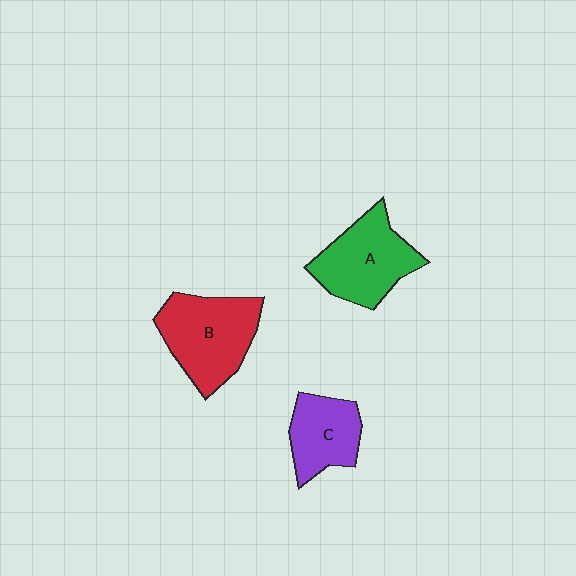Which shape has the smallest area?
Shape C (purple).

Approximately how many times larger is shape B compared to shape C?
Approximately 1.5 times.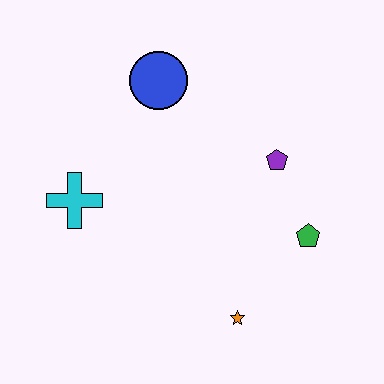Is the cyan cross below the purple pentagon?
Yes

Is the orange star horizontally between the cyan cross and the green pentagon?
Yes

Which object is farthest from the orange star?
The blue circle is farthest from the orange star.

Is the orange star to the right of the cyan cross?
Yes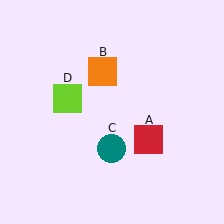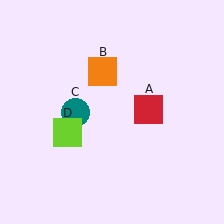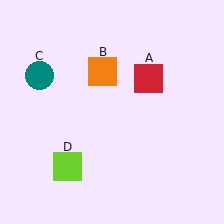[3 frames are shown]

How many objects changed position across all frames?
3 objects changed position: red square (object A), teal circle (object C), lime square (object D).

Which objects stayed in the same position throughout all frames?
Orange square (object B) remained stationary.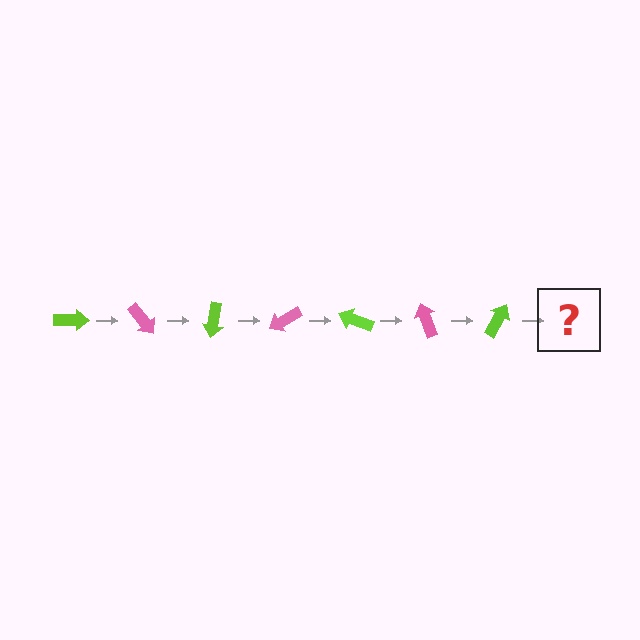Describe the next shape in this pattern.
It should be a pink arrow, rotated 350 degrees from the start.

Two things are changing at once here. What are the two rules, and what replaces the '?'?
The two rules are that it rotates 50 degrees each step and the color cycles through lime and pink. The '?' should be a pink arrow, rotated 350 degrees from the start.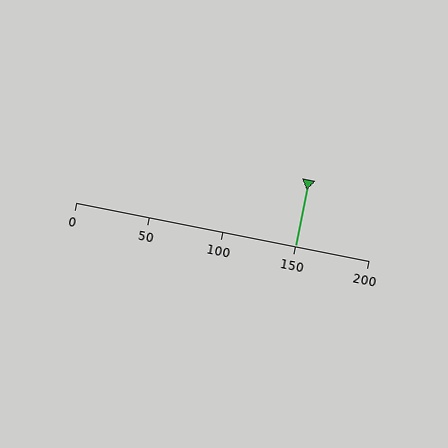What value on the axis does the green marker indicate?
The marker indicates approximately 150.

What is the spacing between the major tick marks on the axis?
The major ticks are spaced 50 apart.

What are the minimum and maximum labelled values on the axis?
The axis runs from 0 to 200.